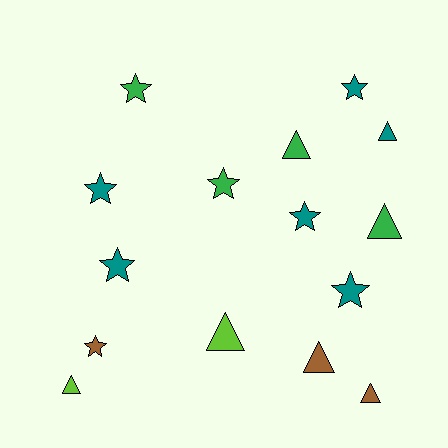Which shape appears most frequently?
Star, with 8 objects.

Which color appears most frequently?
Teal, with 6 objects.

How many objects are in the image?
There are 15 objects.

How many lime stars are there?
There are no lime stars.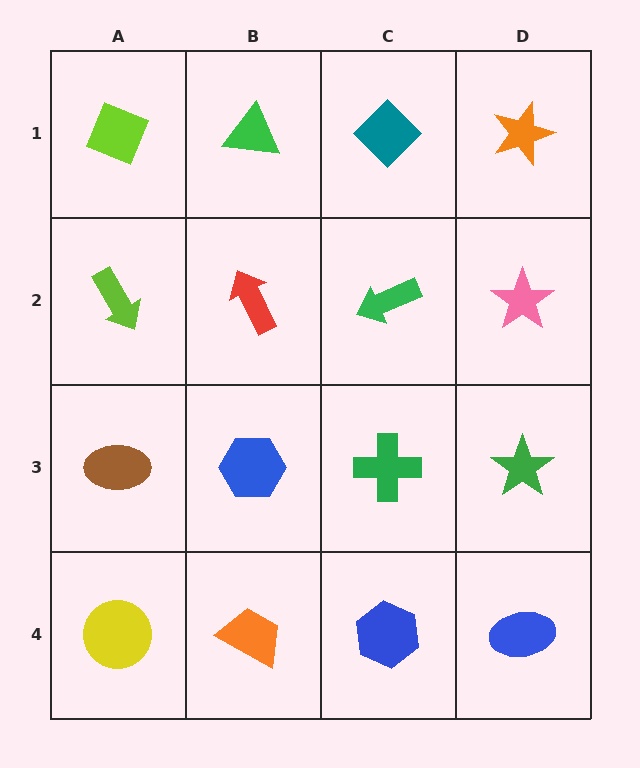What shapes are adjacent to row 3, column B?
A red arrow (row 2, column B), an orange trapezoid (row 4, column B), a brown ellipse (row 3, column A), a green cross (row 3, column C).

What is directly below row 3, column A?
A yellow circle.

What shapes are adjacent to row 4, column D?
A green star (row 3, column D), a blue hexagon (row 4, column C).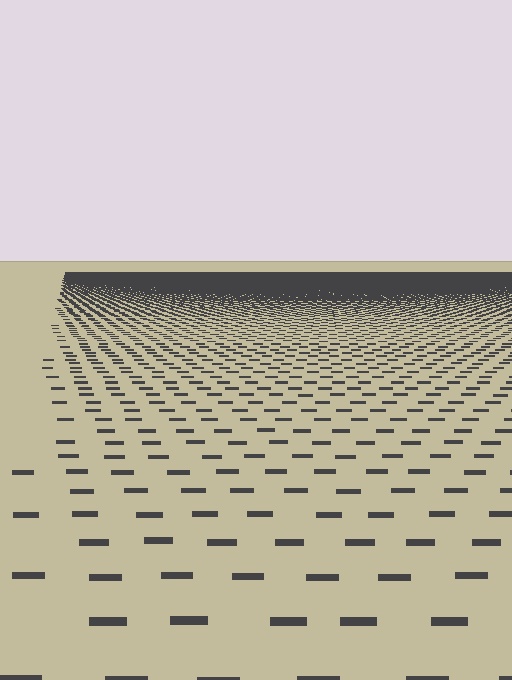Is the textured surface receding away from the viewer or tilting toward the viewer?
The surface is receding away from the viewer. Texture elements get smaller and denser toward the top.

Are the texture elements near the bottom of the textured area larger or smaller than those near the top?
Larger. Near the bottom, elements are closer to the viewer and appear at a bigger on-screen size.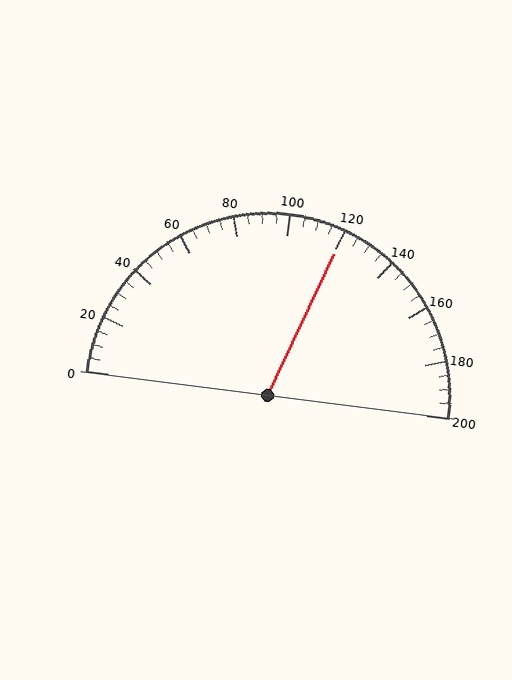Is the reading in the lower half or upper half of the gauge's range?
The reading is in the upper half of the range (0 to 200).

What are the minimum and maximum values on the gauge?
The gauge ranges from 0 to 200.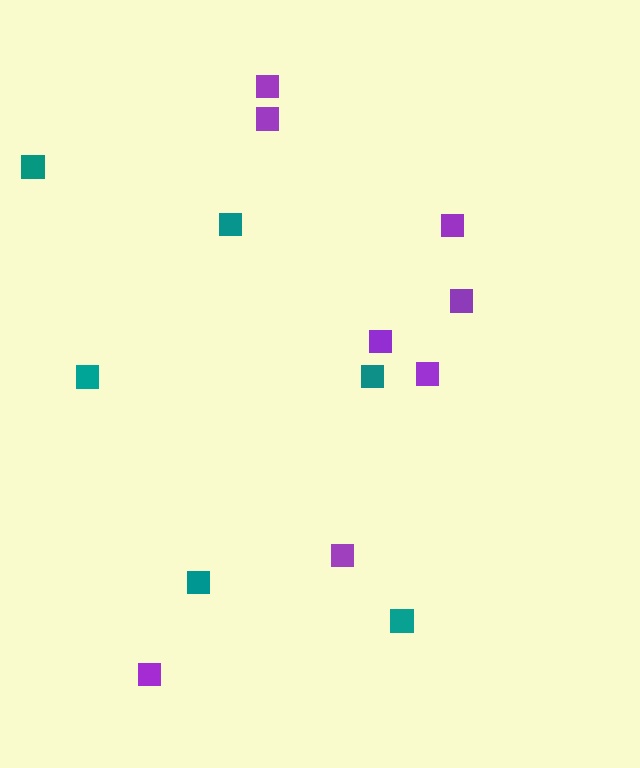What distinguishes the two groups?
There are 2 groups: one group of teal squares (6) and one group of purple squares (8).